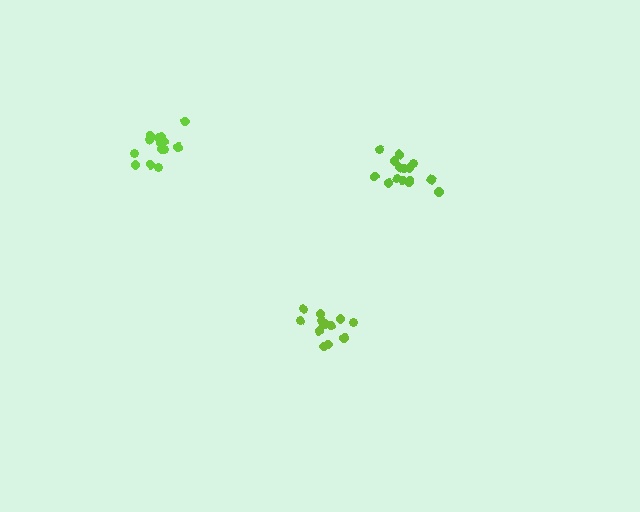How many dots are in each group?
Group 1: 13 dots, Group 2: 15 dots, Group 3: 14 dots (42 total).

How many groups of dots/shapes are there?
There are 3 groups.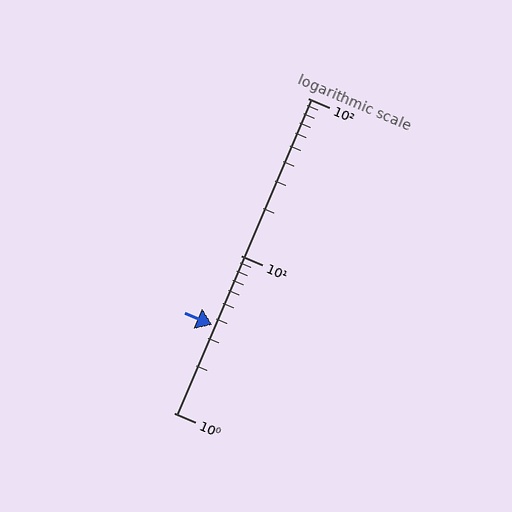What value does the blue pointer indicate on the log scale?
The pointer indicates approximately 3.6.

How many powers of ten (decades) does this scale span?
The scale spans 2 decades, from 1 to 100.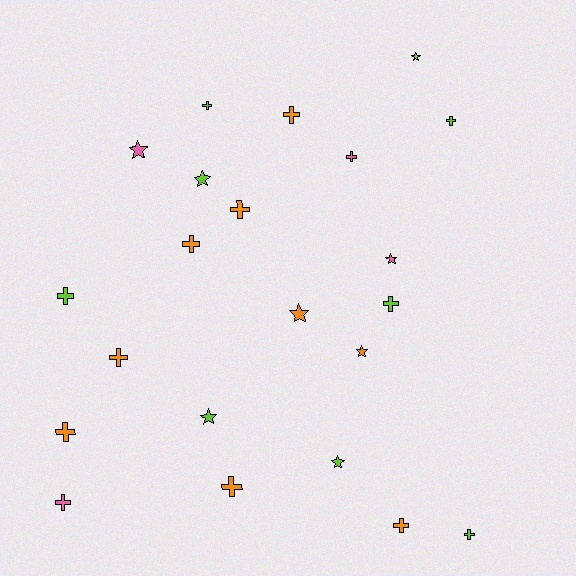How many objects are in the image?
There are 22 objects.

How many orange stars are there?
There are 2 orange stars.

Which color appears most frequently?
Lime, with 9 objects.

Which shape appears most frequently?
Cross, with 14 objects.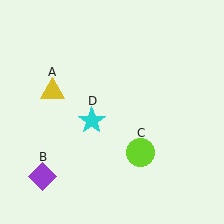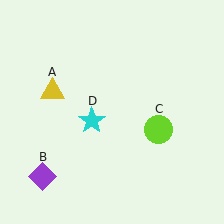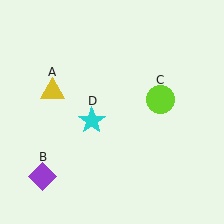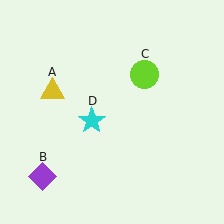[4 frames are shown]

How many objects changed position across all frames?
1 object changed position: lime circle (object C).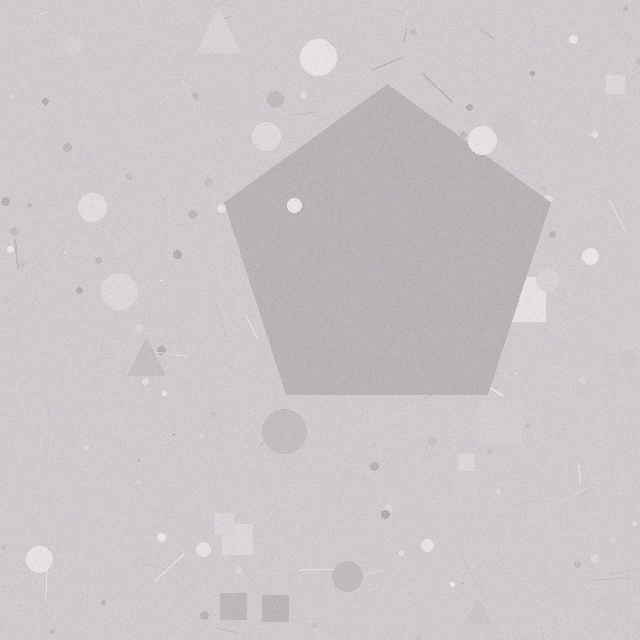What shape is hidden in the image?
A pentagon is hidden in the image.